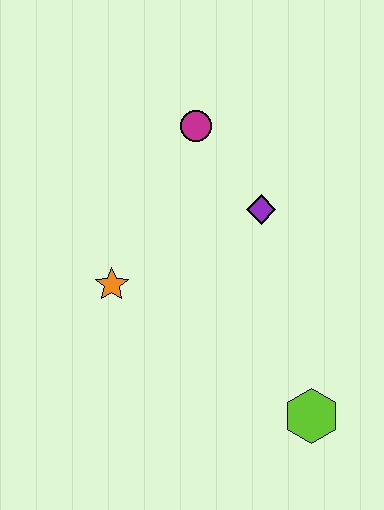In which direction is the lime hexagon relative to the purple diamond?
The lime hexagon is below the purple diamond.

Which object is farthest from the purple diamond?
The lime hexagon is farthest from the purple diamond.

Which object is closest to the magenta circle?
The purple diamond is closest to the magenta circle.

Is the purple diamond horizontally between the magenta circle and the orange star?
No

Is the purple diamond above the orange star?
Yes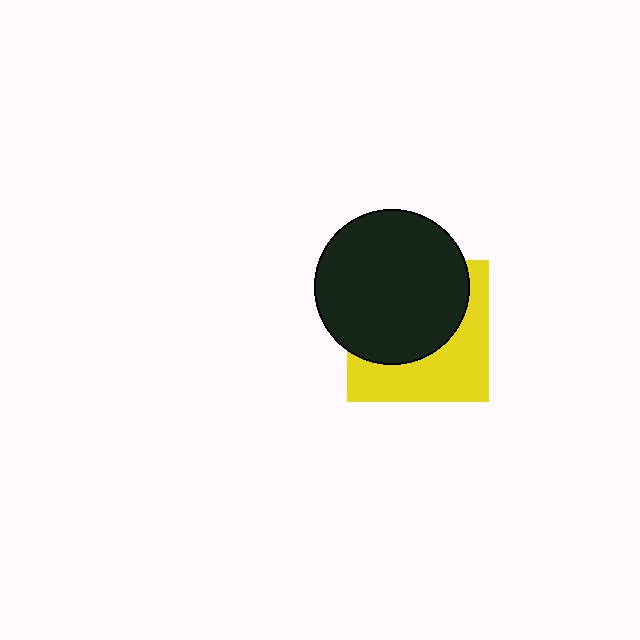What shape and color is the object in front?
The object in front is a black circle.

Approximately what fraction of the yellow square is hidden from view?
Roughly 56% of the yellow square is hidden behind the black circle.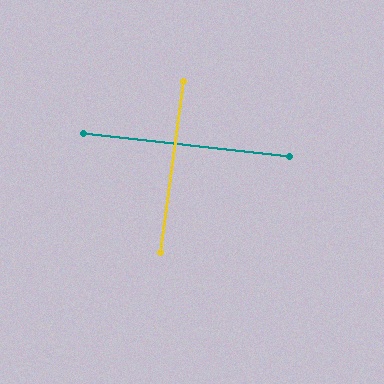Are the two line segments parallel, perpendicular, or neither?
Perpendicular — they meet at approximately 88°.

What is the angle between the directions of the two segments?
Approximately 88 degrees.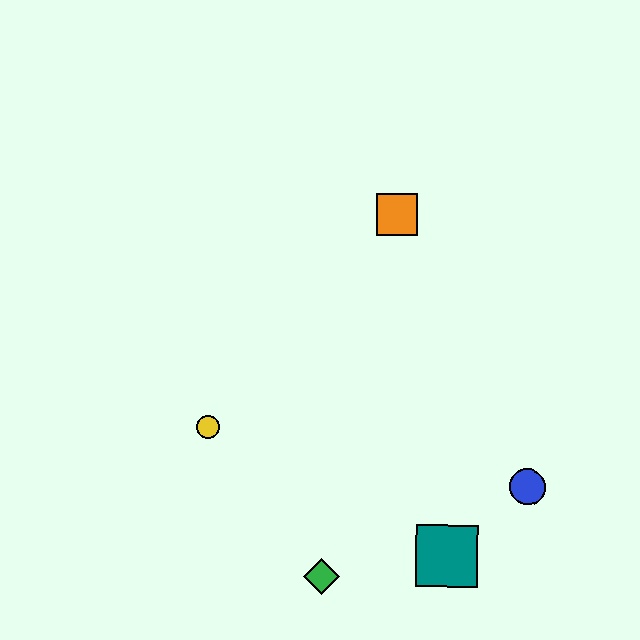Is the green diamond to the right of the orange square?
No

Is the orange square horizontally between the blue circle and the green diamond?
Yes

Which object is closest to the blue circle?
The teal square is closest to the blue circle.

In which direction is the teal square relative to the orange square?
The teal square is below the orange square.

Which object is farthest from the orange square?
The green diamond is farthest from the orange square.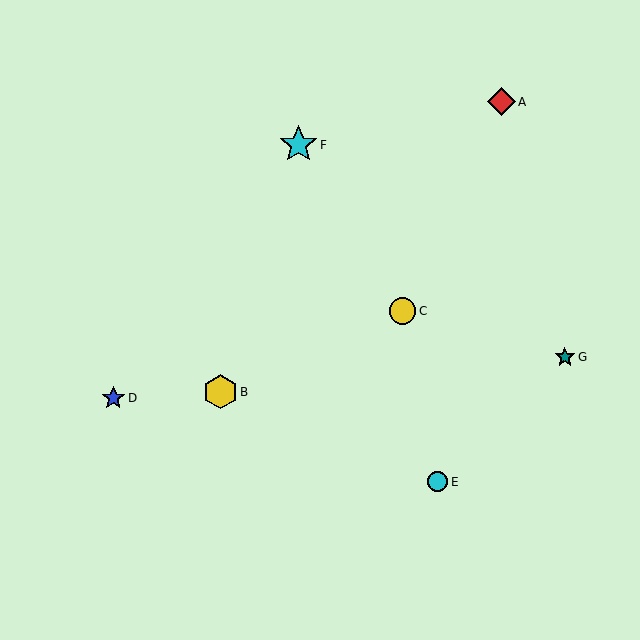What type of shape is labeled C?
Shape C is a yellow circle.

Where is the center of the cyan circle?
The center of the cyan circle is at (437, 482).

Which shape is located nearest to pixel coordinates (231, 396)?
The yellow hexagon (labeled B) at (221, 392) is nearest to that location.